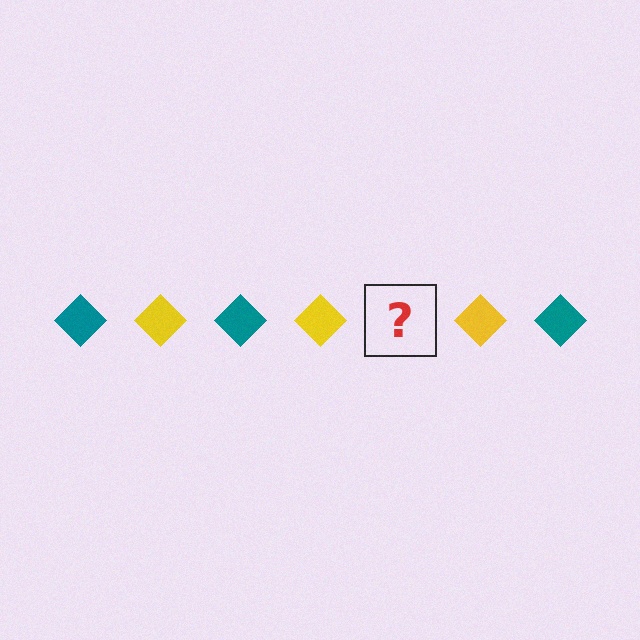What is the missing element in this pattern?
The missing element is a teal diamond.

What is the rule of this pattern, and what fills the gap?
The rule is that the pattern cycles through teal, yellow diamonds. The gap should be filled with a teal diamond.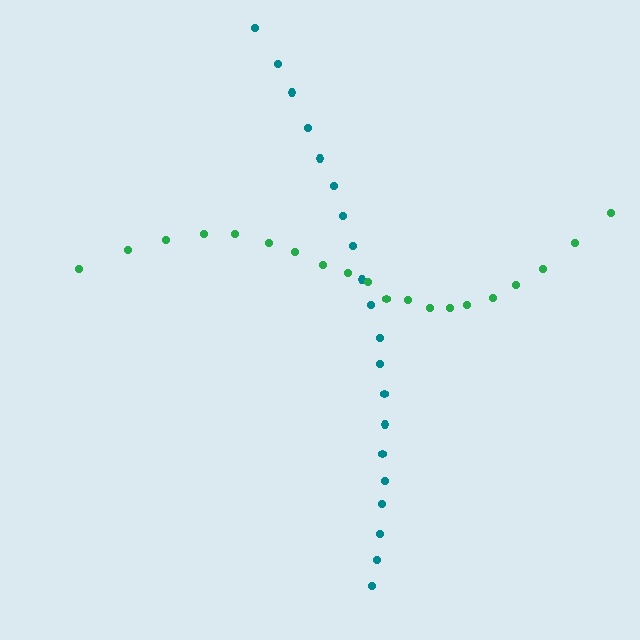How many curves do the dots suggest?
There are 2 distinct paths.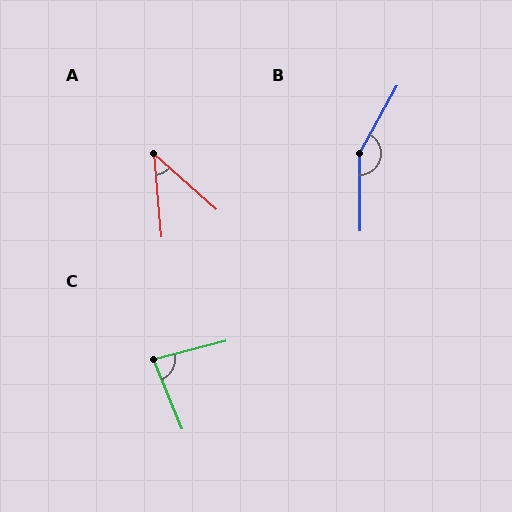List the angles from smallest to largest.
A (43°), C (82°), B (151°).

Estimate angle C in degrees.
Approximately 82 degrees.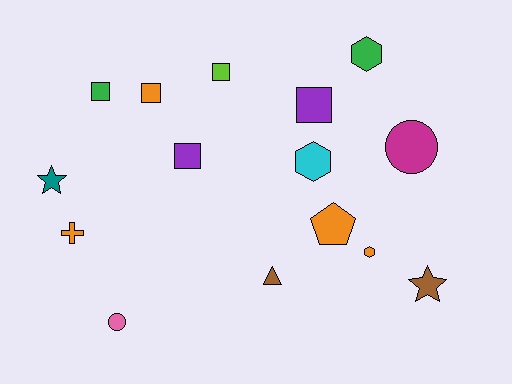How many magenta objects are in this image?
There is 1 magenta object.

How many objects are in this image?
There are 15 objects.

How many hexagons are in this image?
There are 3 hexagons.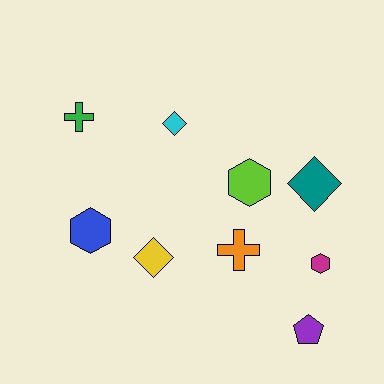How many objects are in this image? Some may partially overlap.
There are 9 objects.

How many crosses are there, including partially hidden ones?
There are 2 crosses.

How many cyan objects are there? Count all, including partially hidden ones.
There is 1 cyan object.